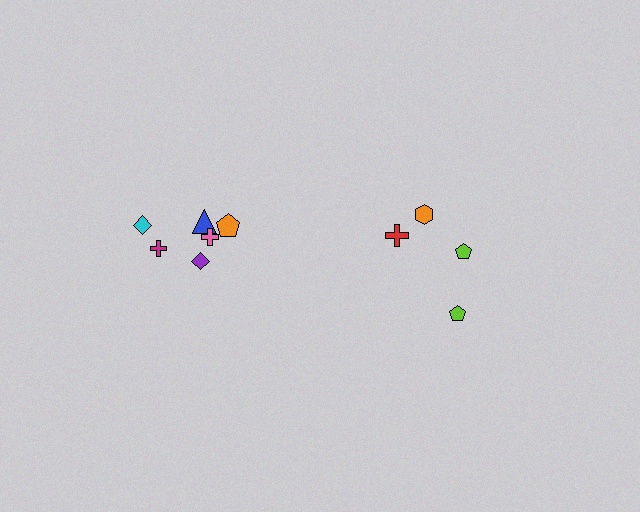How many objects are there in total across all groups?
There are 10 objects.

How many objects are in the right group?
There are 4 objects.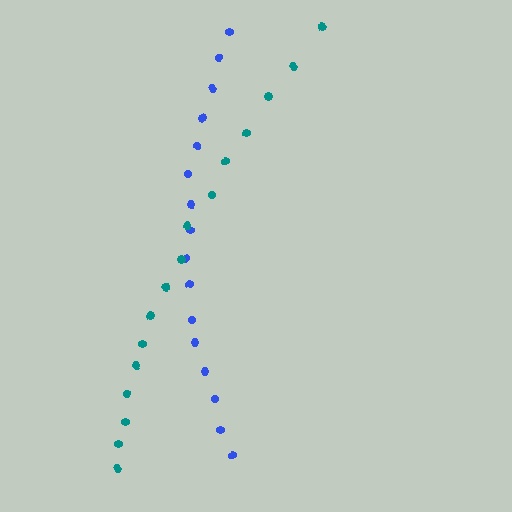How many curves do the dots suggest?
There are 2 distinct paths.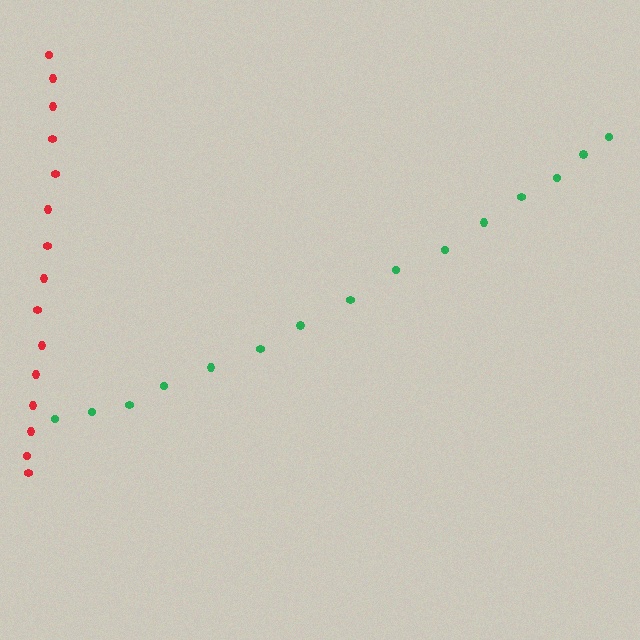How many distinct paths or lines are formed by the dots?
There are 2 distinct paths.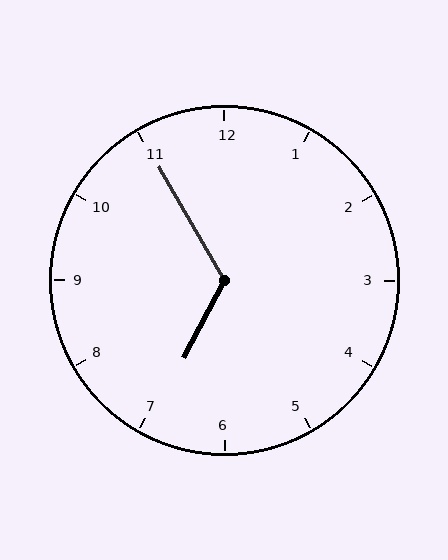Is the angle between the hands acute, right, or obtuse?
It is obtuse.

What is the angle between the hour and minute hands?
Approximately 122 degrees.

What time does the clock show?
6:55.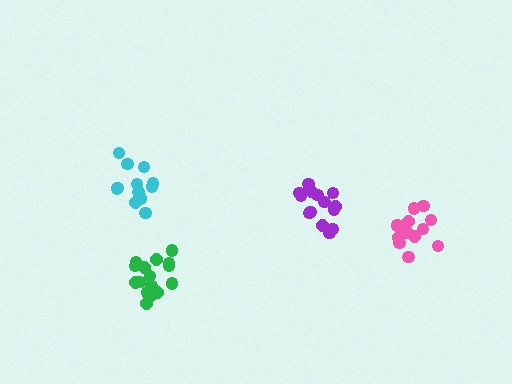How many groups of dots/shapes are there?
There are 4 groups.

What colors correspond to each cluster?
The clusters are colored: pink, purple, cyan, green.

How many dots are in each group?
Group 1: 15 dots, Group 2: 14 dots, Group 3: 12 dots, Group 4: 16 dots (57 total).